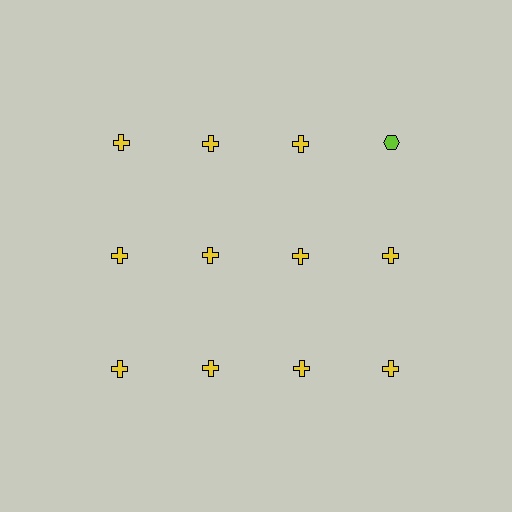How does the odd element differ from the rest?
It differs in both color (lime instead of yellow) and shape (hexagon instead of cross).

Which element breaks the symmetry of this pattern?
The lime hexagon in the top row, second from right column breaks the symmetry. All other shapes are yellow crosses.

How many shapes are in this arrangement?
There are 12 shapes arranged in a grid pattern.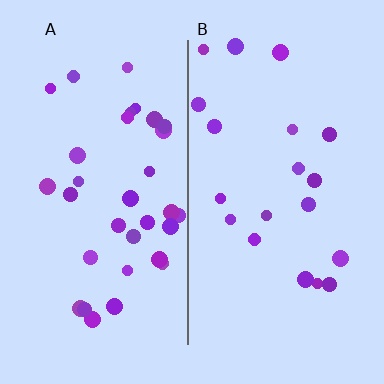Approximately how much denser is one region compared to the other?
Approximately 1.7× — region A over region B.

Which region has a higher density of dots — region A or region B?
A (the left).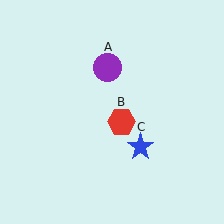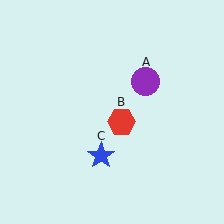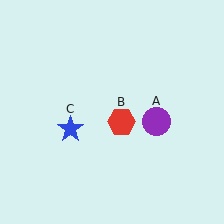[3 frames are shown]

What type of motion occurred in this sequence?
The purple circle (object A), blue star (object C) rotated clockwise around the center of the scene.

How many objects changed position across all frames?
2 objects changed position: purple circle (object A), blue star (object C).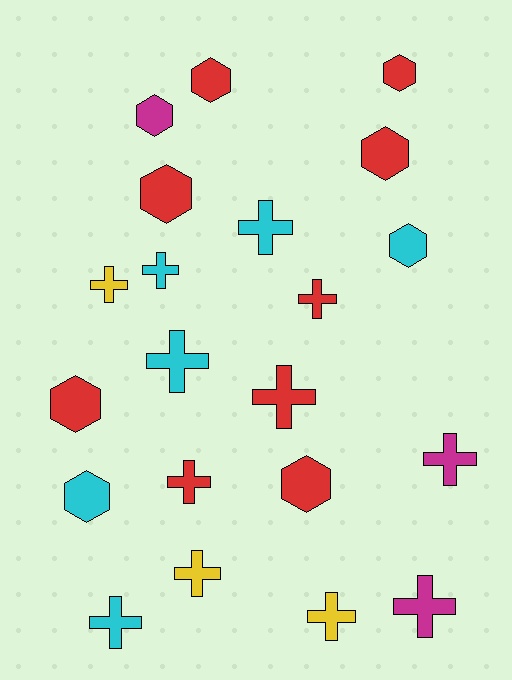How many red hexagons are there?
There are 6 red hexagons.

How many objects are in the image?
There are 21 objects.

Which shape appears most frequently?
Cross, with 12 objects.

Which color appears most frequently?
Red, with 9 objects.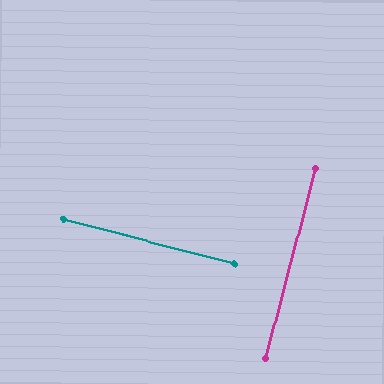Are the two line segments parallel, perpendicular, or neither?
Perpendicular — they meet at approximately 90°.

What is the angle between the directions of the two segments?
Approximately 90 degrees.